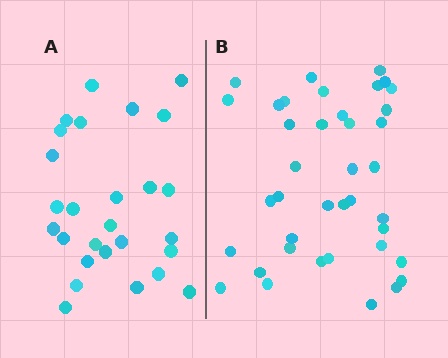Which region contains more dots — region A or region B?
Region B (the right region) has more dots.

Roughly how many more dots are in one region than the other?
Region B has roughly 12 or so more dots than region A.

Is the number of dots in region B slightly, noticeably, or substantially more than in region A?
Region B has noticeably more, but not dramatically so. The ratio is roughly 1.4 to 1.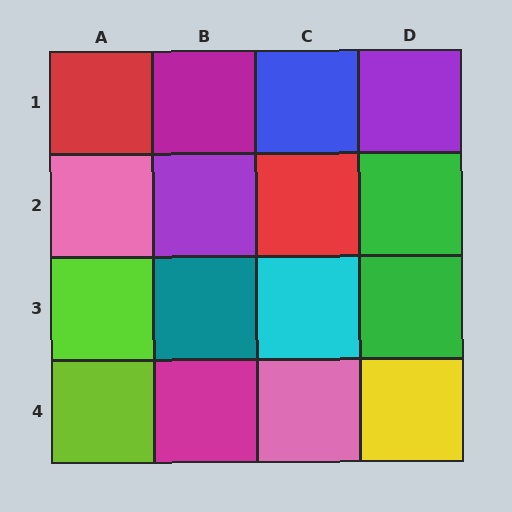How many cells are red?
2 cells are red.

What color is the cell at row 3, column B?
Teal.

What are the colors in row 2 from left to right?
Pink, purple, red, green.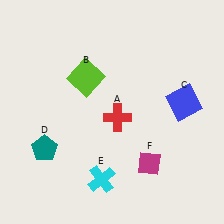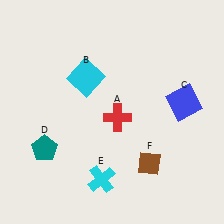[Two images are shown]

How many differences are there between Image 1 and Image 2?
There are 2 differences between the two images.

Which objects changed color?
B changed from lime to cyan. F changed from magenta to brown.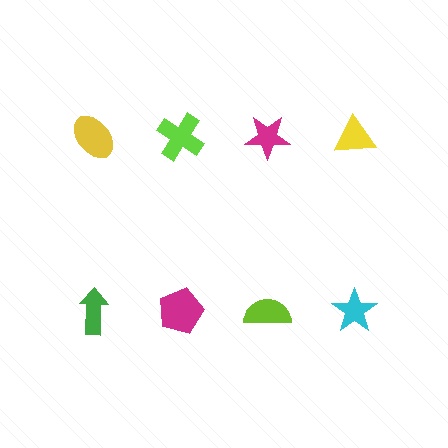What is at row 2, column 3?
A lime semicircle.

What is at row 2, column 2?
A magenta pentagon.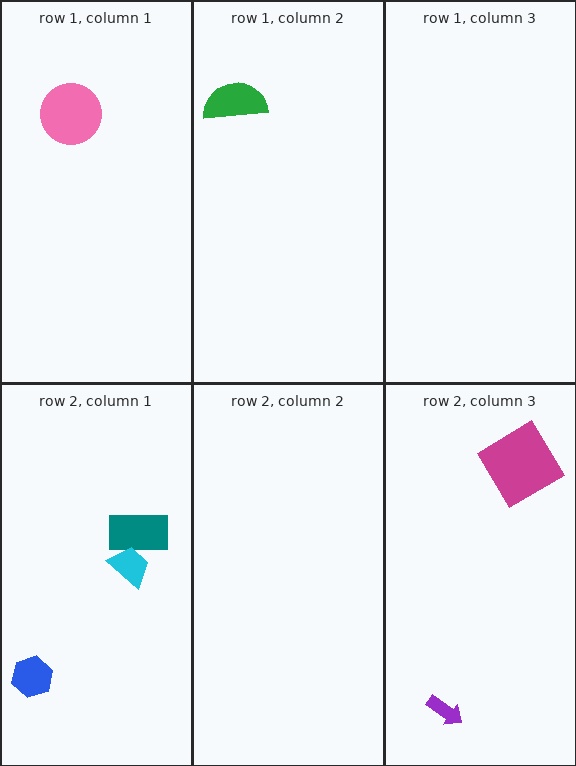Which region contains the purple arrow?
The row 2, column 3 region.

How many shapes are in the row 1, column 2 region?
1.